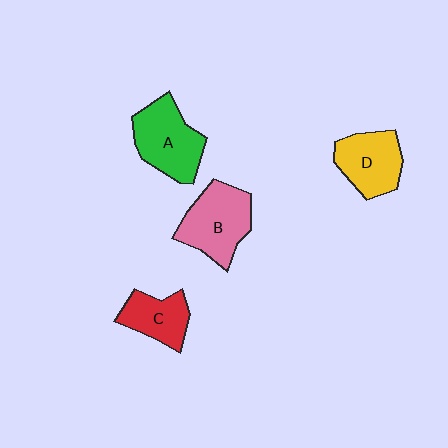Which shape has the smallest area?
Shape C (red).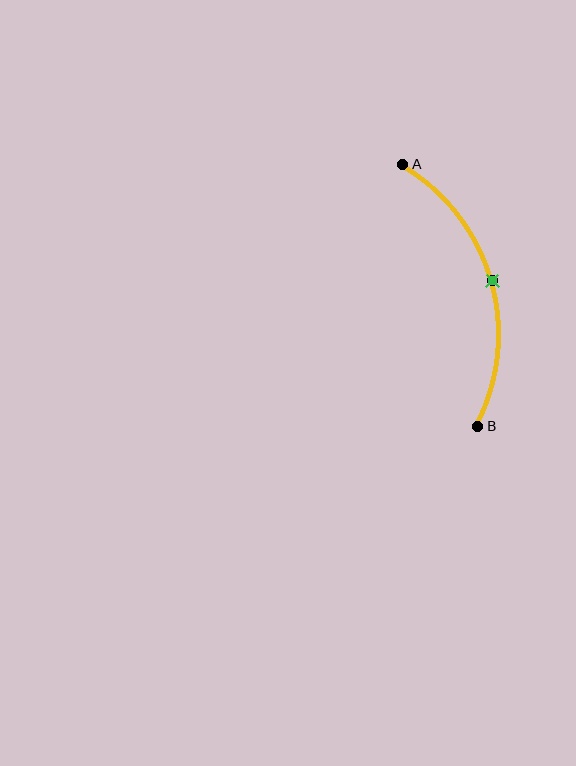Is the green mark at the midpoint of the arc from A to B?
Yes. The green mark lies on the arc at equal arc-length from both A and B — it is the arc midpoint.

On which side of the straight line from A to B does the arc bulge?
The arc bulges to the right of the straight line connecting A and B.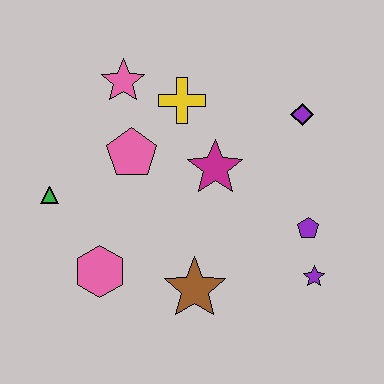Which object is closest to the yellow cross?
The pink star is closest to the yellow cross.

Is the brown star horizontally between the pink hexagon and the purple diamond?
Yes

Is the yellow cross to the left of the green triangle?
No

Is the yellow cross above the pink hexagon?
Yes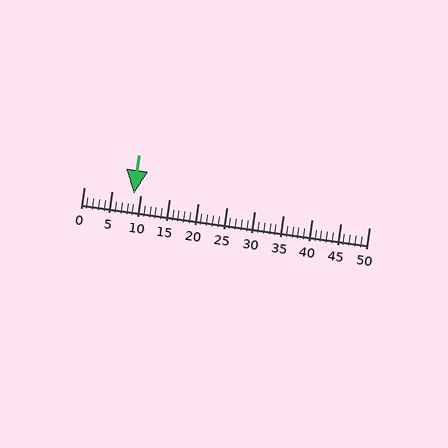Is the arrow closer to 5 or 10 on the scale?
The arrow is closer to 10.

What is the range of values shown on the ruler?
The ruler shows values from 0 to 50.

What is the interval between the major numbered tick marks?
The major tick marks are spaced 5 units apart.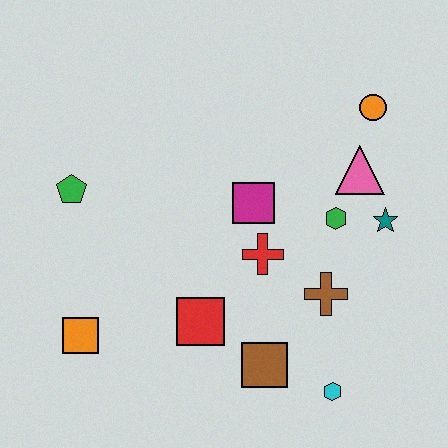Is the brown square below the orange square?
Yes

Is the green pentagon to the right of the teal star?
No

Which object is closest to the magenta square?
The red cross is closest to the magenta square.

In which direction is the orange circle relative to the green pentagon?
The orange circle is to the right of the green pentagon.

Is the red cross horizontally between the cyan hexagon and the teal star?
No